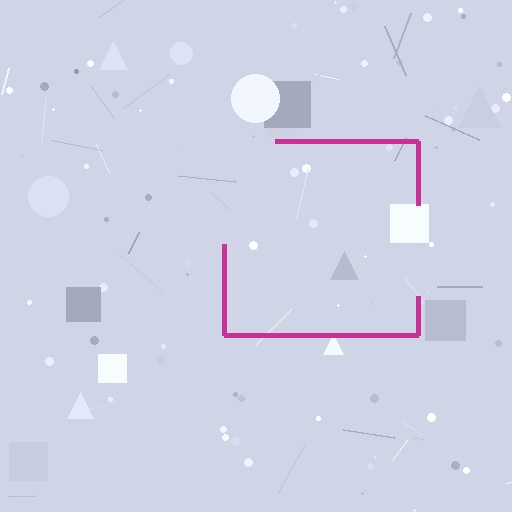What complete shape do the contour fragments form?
The contour fragments form a square.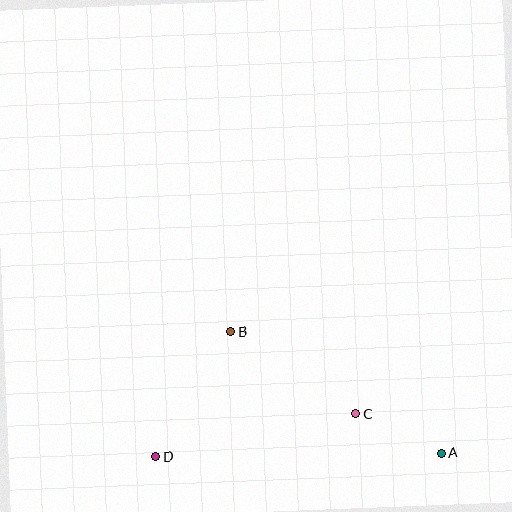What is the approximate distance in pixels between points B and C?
The distance between B and C is approximately 149 pixels.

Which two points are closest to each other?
Points A and C are closest to each other.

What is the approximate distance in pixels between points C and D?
The distance between C and D is approximately 205 pixels.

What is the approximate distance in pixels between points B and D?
The distance between B and D is approximately 146 pixels.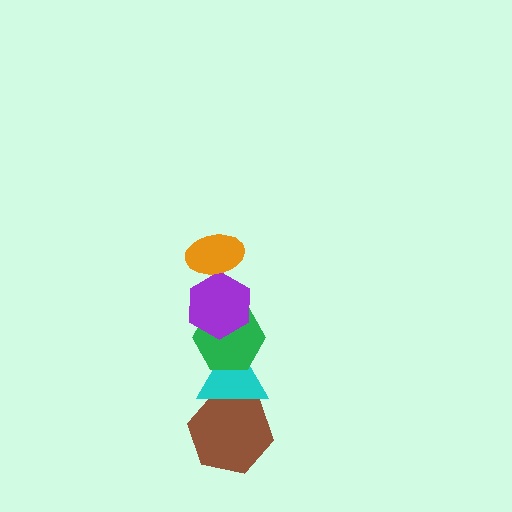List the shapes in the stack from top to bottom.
From top to bottom: the orange ellipse, the purple hexagon, the green hexagon, the cyan triangle, the brown hexagon.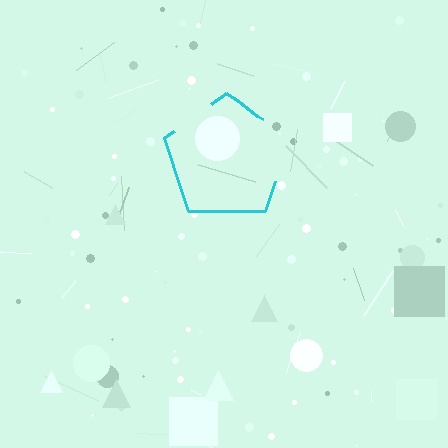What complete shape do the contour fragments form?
The contour fragments form a pentagon.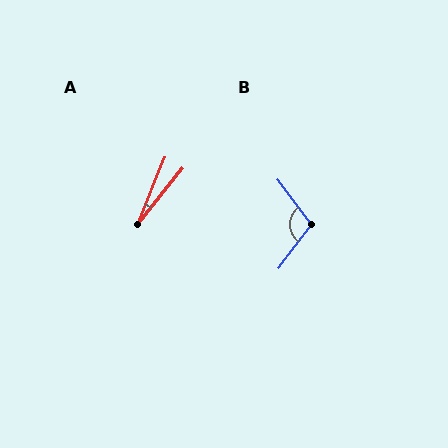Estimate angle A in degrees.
Approximately 17 degrees.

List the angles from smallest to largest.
A (17°), B (106°).